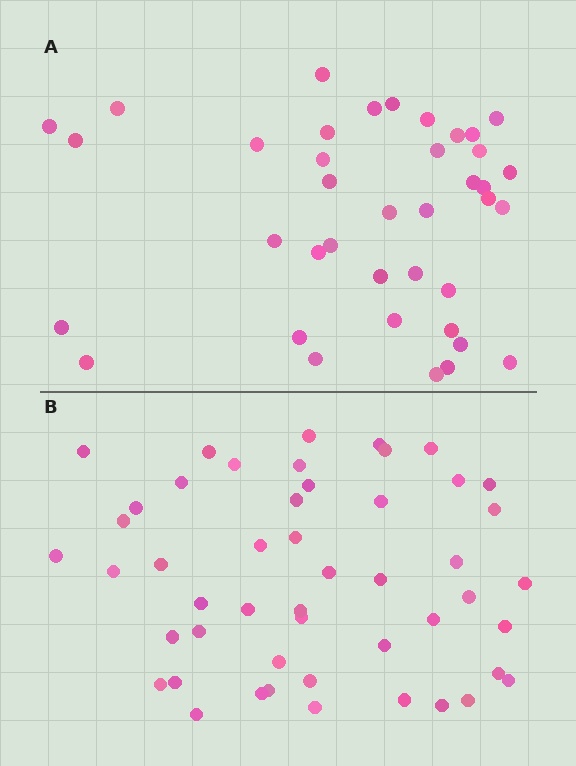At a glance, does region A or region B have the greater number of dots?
Region B (the bottom region) has more dots.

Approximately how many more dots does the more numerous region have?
Region B has roughly 10 or so more dots than region A.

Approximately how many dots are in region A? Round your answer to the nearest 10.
About 40 dots. (The exact count is 39, which rounds to 40.)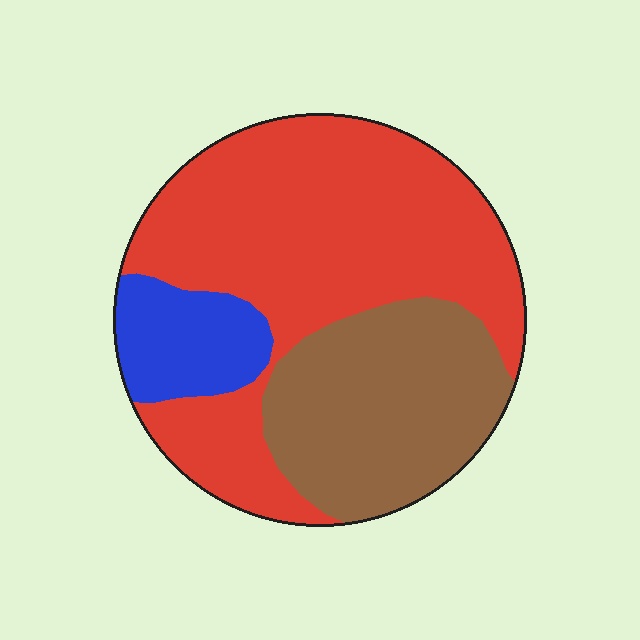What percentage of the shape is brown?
Brown covers roughly 30% of the shape.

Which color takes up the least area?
Blue, at roughly 10%.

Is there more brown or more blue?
Brown.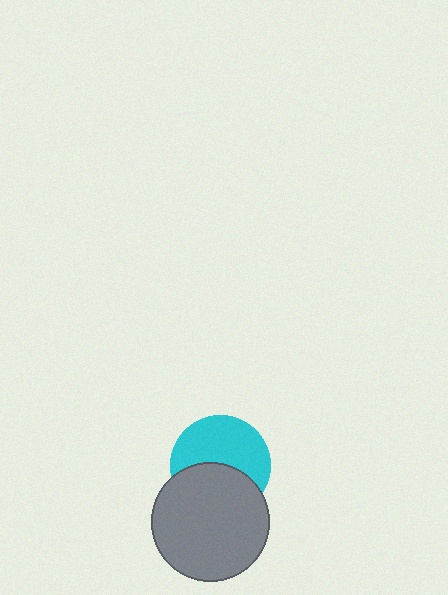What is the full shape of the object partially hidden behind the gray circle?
The partially hidden object is a cyan circle.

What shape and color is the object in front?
The object in front is a gray circle.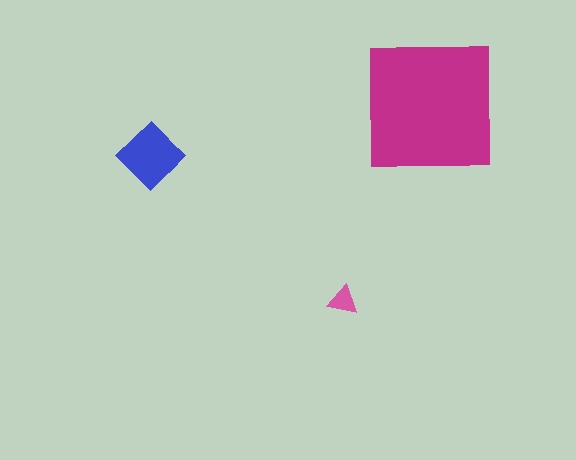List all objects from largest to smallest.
The magenta square, the blue diamond, the pink triangle.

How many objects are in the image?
There are 3 objects in the image.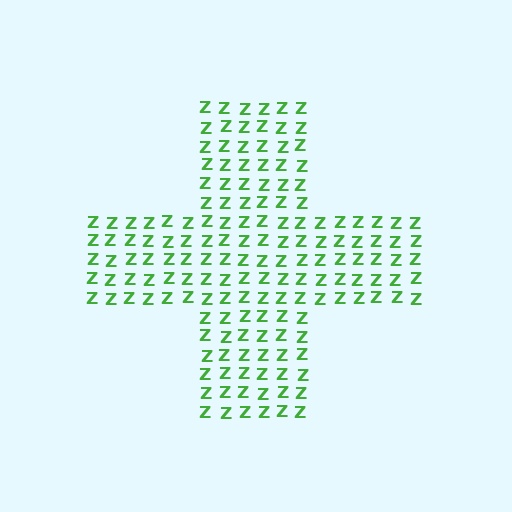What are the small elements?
The small elements are letter Z's.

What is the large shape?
The large shape is a cross.